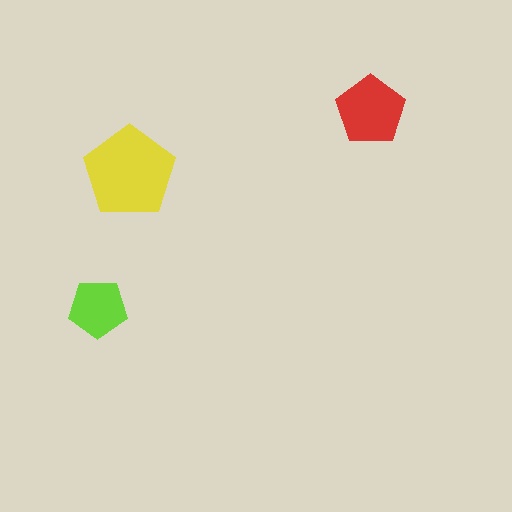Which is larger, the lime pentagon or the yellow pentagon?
The yellow one.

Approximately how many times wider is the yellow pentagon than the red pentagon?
About 1.5 times wider.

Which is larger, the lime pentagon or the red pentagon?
The red one.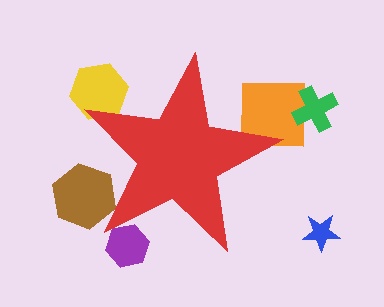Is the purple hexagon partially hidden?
Yes, the purple hexagon is partially hidden behind the red star.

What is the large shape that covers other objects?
A red star.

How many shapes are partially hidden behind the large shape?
4 shapes are partially hidden.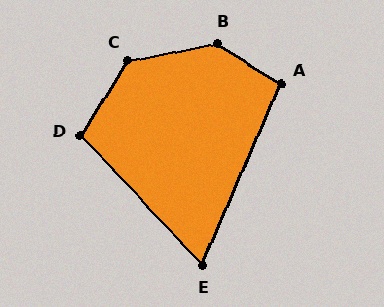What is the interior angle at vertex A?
Approximately 99 degrees (obtuse).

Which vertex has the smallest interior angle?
E, at approximately 67 degrees.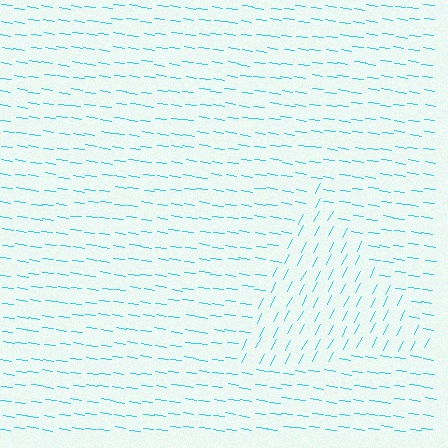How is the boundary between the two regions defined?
The boundary is defined purely by a change in line orientation (approximately 70 degrees difference). All lines are the same color and thickness.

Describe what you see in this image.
The image is filled with small cyan line segments. A triangle region in the image has lines oriented differently from the surrounding lines, creating a visible texture boundary.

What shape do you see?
I see a triangle.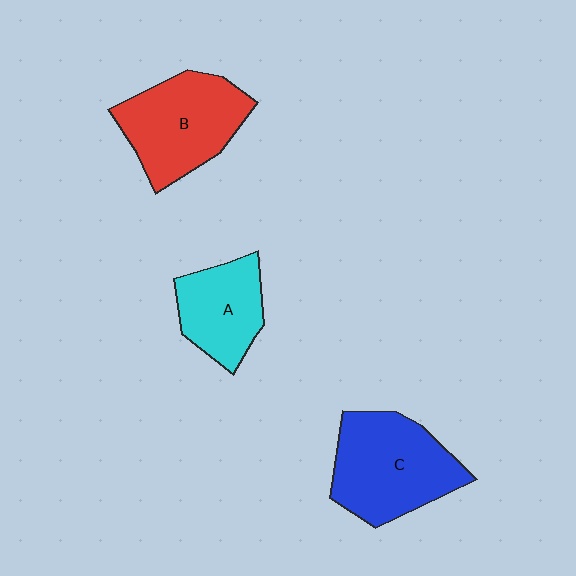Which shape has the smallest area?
Shape A (cyan).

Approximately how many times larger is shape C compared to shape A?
Approximately 1.5 times.